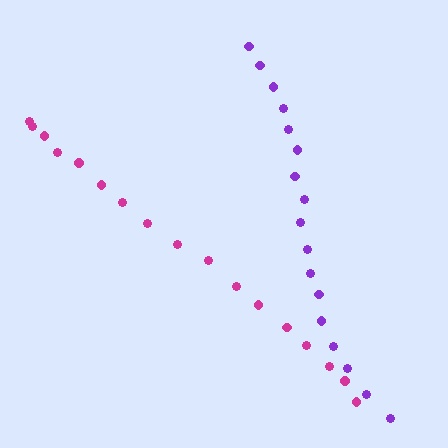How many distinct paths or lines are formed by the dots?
There are 2 distinct paths.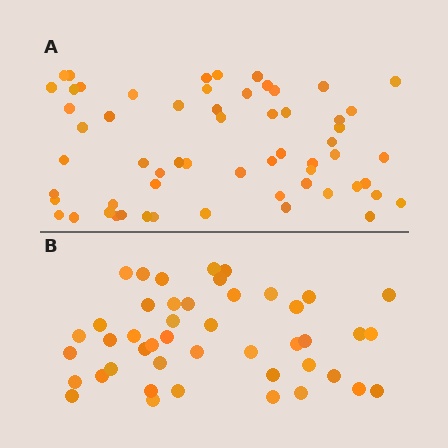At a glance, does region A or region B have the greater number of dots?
Region A (the top region) has more dots.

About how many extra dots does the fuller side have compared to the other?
Region A has approximately 15 more dots than region B.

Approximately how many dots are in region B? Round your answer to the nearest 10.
About 40 dots. (The exact count is 45, which rounds to 40.)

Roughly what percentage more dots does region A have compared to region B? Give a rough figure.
About 35% more.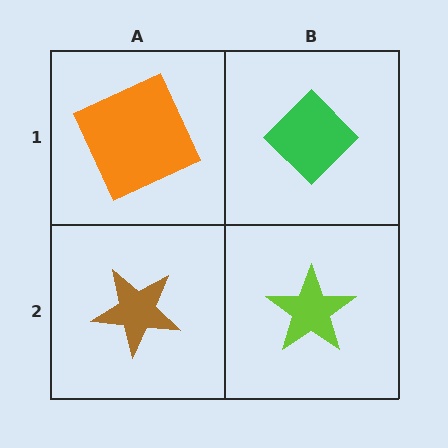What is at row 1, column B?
A green diamond.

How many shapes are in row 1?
2 shapes.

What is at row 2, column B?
A lime star.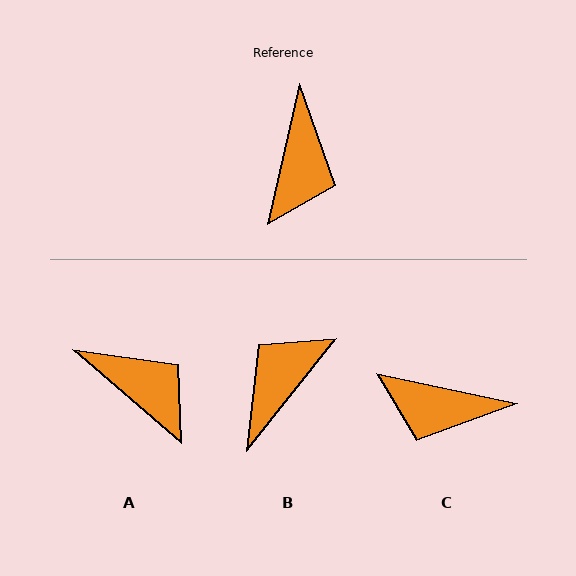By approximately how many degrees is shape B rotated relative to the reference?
Approximately 154 degrees counter-clockwise.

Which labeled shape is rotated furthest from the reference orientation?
B, about 154 degrees away.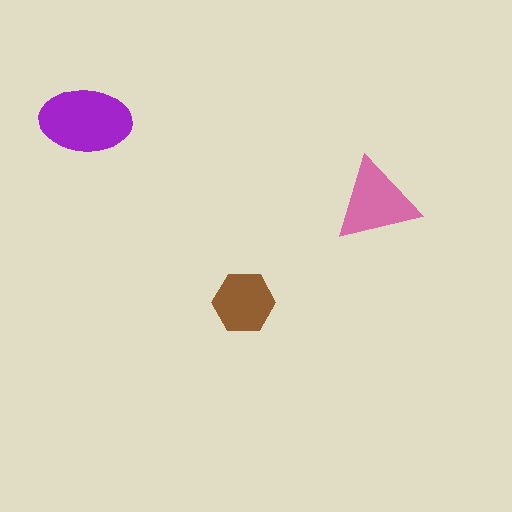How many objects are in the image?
There are 3 objects in the image.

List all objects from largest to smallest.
The purple ellipse, the pink triangle, the brown hexagon.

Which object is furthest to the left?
The purple ellipse is leftmost.